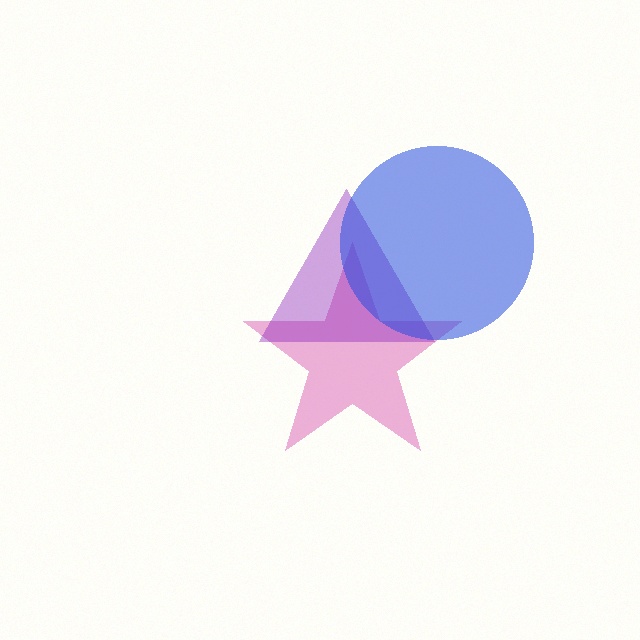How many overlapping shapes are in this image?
There are 3 overlapping shapes in the image.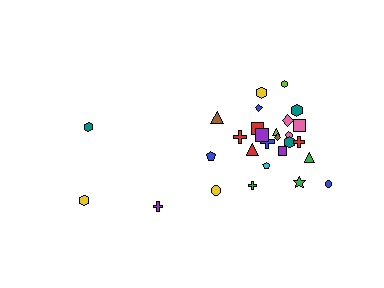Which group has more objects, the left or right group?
The right group.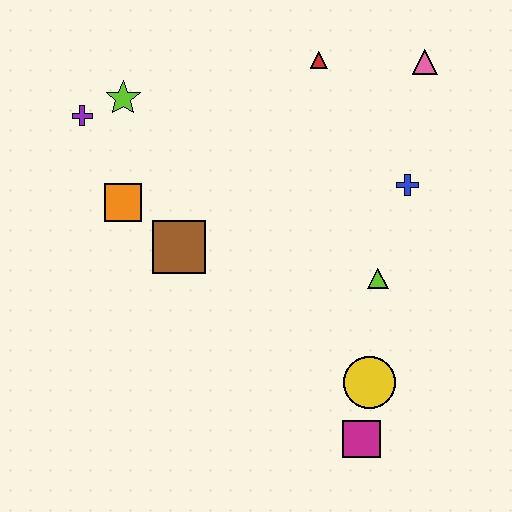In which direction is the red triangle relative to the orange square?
The red triangle is to the right of the orange square.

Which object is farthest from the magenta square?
The purple cross is farthest from the magenta square.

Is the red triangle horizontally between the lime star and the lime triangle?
Yes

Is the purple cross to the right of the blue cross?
No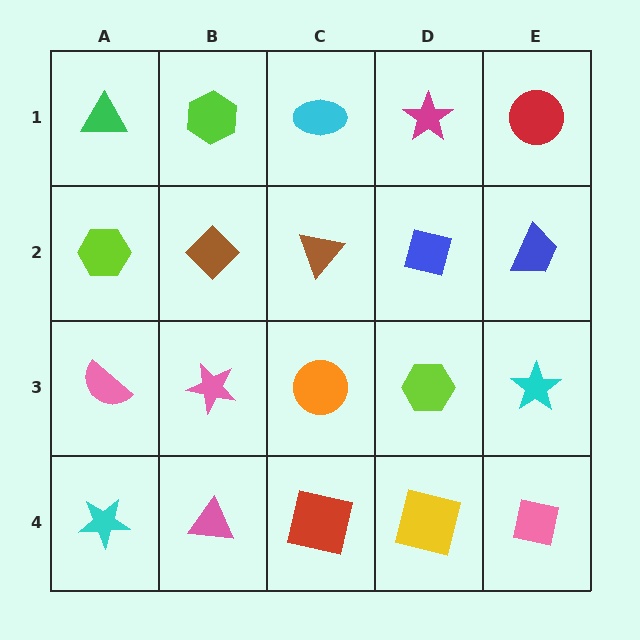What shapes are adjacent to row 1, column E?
A blue trapezoid (row 2, column E), a magenta star (row 1, column D).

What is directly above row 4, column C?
An orange circle.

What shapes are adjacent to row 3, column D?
A blue square (row 2, column D), a yellow square (row 4, column D), an orange circle (row 3, column C), a cyan star (row 3, column E).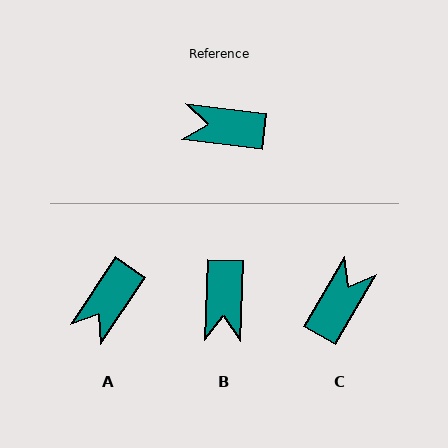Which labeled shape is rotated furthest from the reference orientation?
C, about 113 degrees away.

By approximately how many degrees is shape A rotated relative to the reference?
Approximately 63 degrees counter-clockwise.